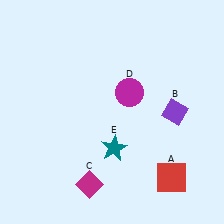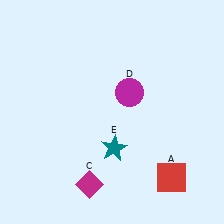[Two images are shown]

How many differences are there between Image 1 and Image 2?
There is 1 difference between the two images.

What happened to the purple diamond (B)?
The purple diamond (B) was removed in Image 2. It was in the top-right area of Image 1.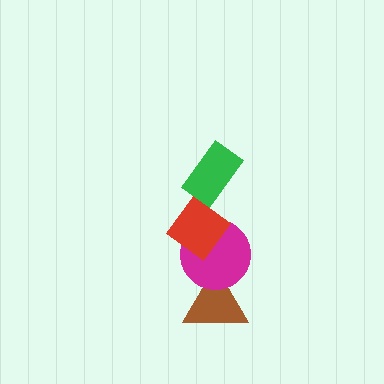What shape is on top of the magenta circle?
The red diamond is on top of the magenta circle.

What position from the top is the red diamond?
The red diamond is 2nd from the top.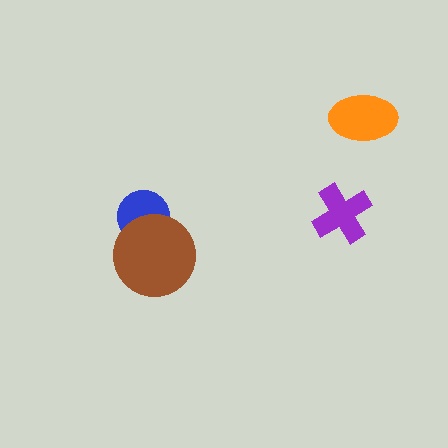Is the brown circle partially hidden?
No, no other shape covers it.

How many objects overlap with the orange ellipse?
0 objects overlap with the orange ellipse.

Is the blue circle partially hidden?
Yes, it is partially covered by another shape.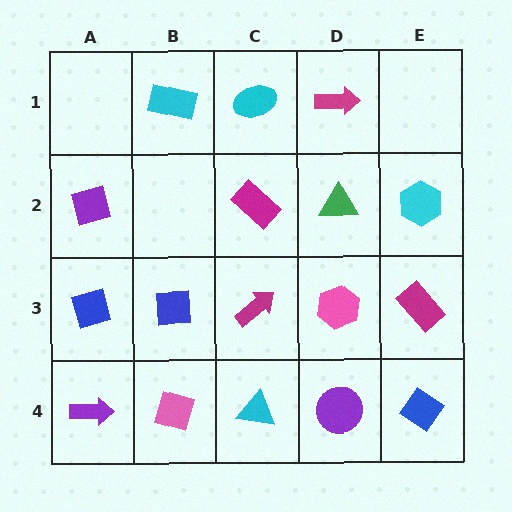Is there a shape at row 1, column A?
No, that cell is empty.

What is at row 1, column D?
A magenta arrow.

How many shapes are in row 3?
5 shapes.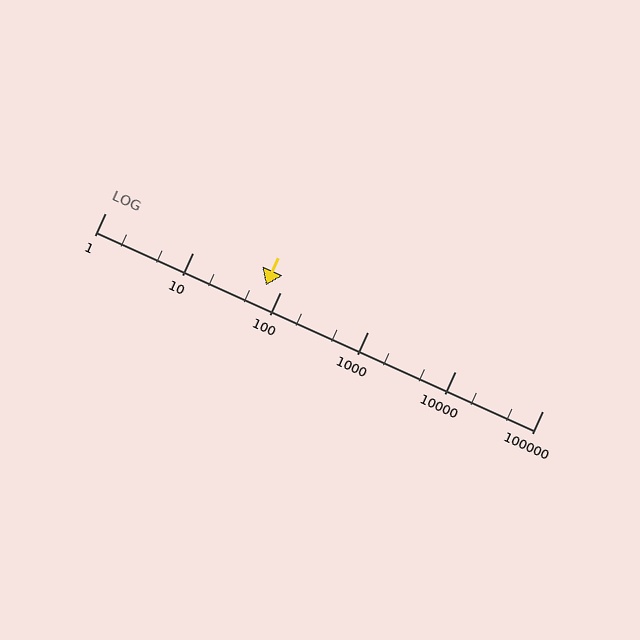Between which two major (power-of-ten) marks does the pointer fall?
The pointer is between 10 and 100.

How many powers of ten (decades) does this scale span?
The scale spans 5 decades, from 1 to 100000.